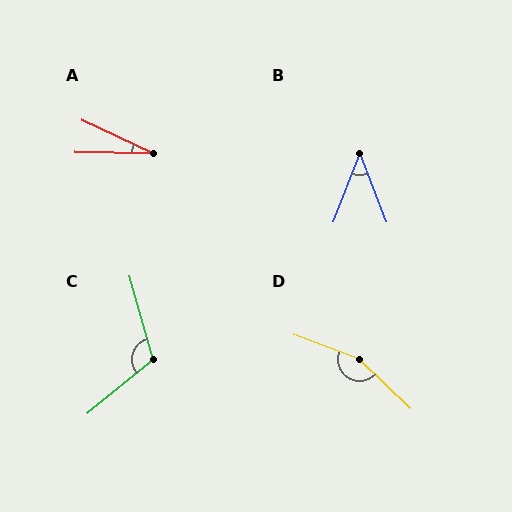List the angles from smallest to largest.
A (24°), B (42°), C (114°), D (157°).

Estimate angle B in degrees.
Approximately 42 degrees.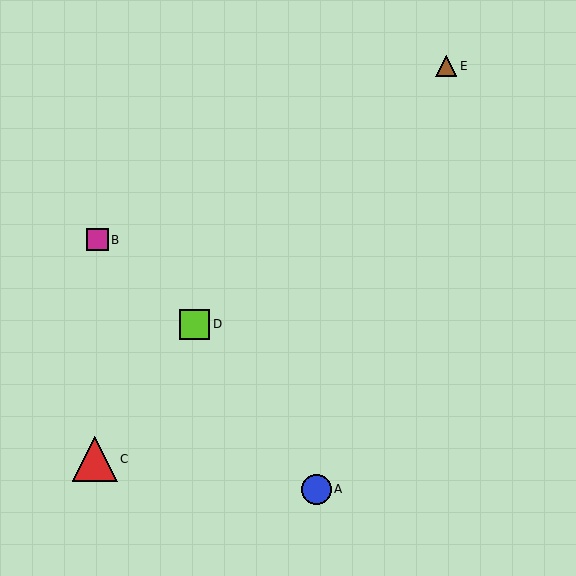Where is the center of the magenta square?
The center of the magenta square is at (97, 240).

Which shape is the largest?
The red triangle (labeled C) is the largest.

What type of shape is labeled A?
Shape A is a blue circle.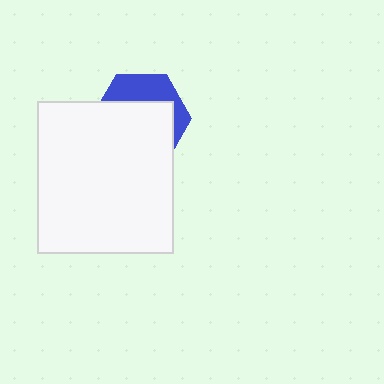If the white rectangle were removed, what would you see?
You would see the complete blue hexagon.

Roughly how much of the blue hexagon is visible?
A small part of it is visible (roughly 35%).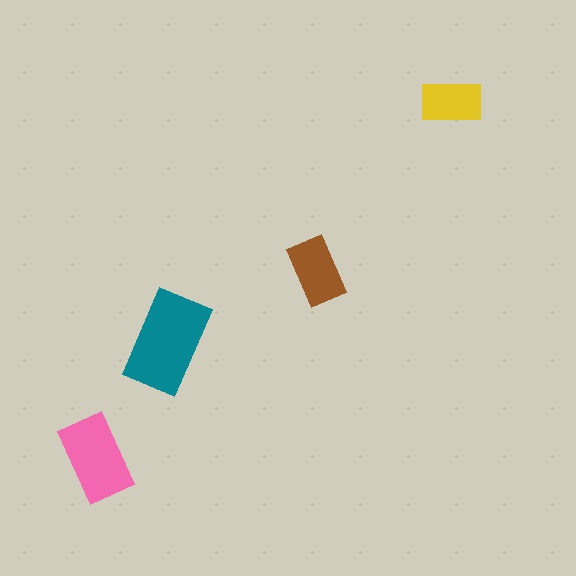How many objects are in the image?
There are 4 objects in the image.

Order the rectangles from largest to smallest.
the teal one, the pink one, the brown one, the yellow one.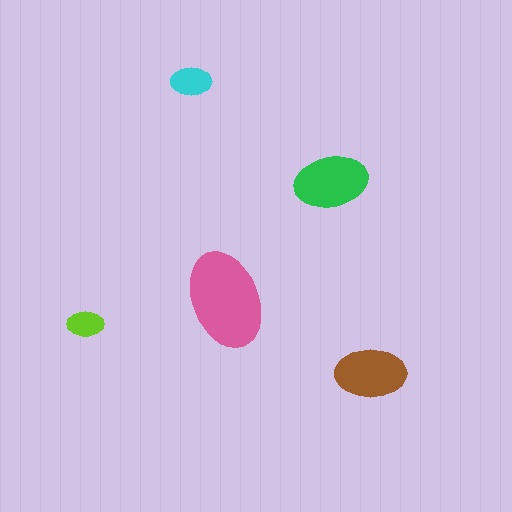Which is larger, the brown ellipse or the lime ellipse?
The brown one.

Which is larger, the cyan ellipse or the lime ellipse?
The cyan one.